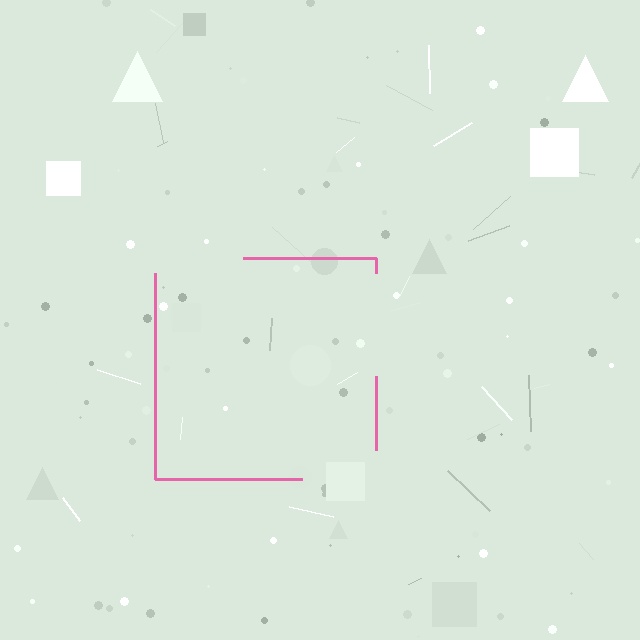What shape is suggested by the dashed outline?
The dashed outline suggests a square.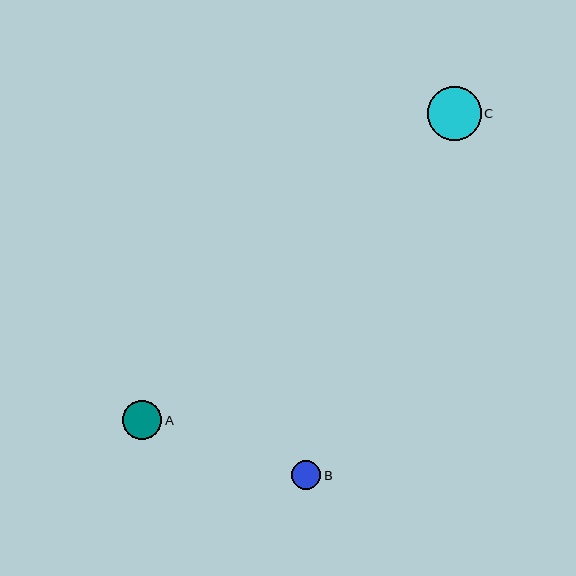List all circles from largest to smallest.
From largest to smallest: C, A, B.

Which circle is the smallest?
Circle B is the smallest with a size of approximately 29 pixels.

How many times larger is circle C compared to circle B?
Circle C is approximately 1.8 times the size of circle B.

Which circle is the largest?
Circle C is the largest with a size of approximately 54 pixels.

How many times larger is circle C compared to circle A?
Circle C is approximately 1.4 times the size of circle A.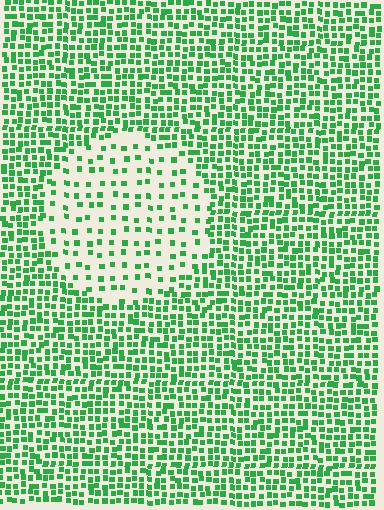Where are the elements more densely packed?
The elements are more densely packed outside the circle boundary.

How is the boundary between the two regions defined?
The boundary is defined by a change in element density (approximately 2.5x ratio). All elements are the same color, size, and shape.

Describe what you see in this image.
The image contains small green elements arranged at two different densities. A circle-shaped region is visible where the elements are less densely packed than the surrounding area.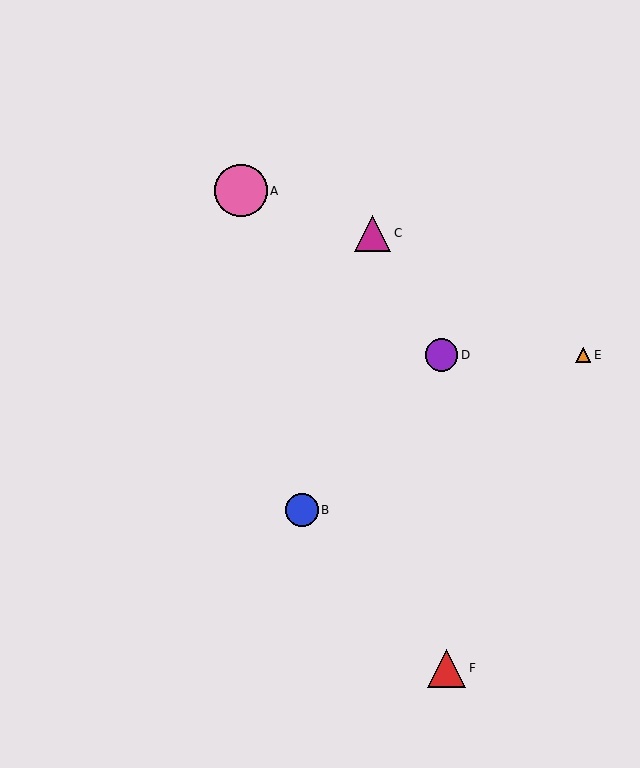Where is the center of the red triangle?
The center of the red triangle is at (446, 668).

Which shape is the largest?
The pink circle (labeled A) is the largest.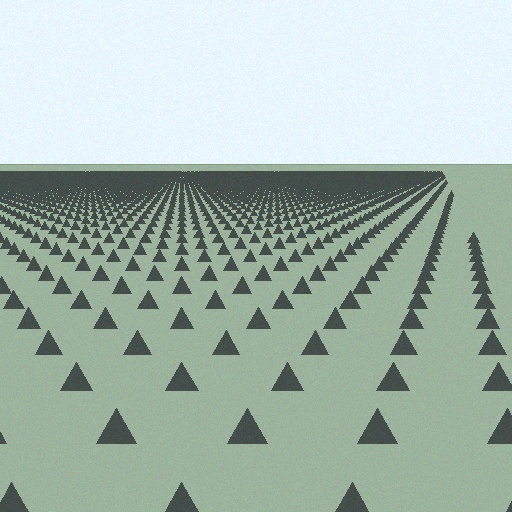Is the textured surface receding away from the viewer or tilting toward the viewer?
The surface is receding away from the viewer. Texture elements get smaller and denser toward the top.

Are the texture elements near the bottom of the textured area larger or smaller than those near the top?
Larger. Near the bottom, elements are closer to the viewer and appear at a bigger on-screen size.